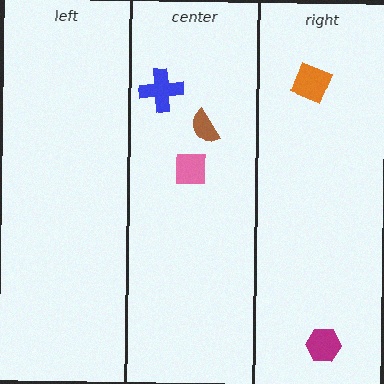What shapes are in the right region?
The magenta hexagon, the orange diamond.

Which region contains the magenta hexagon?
The right region.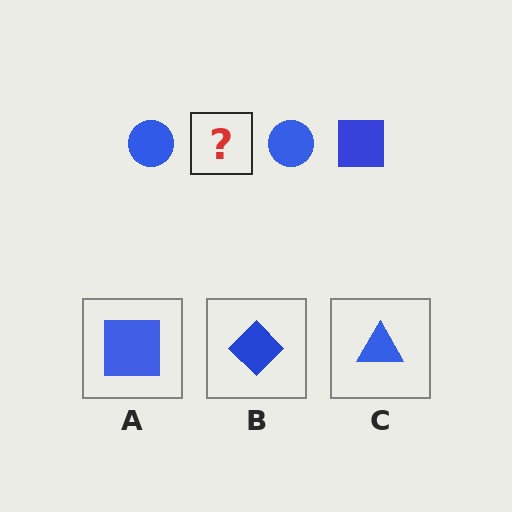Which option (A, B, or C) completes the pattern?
A.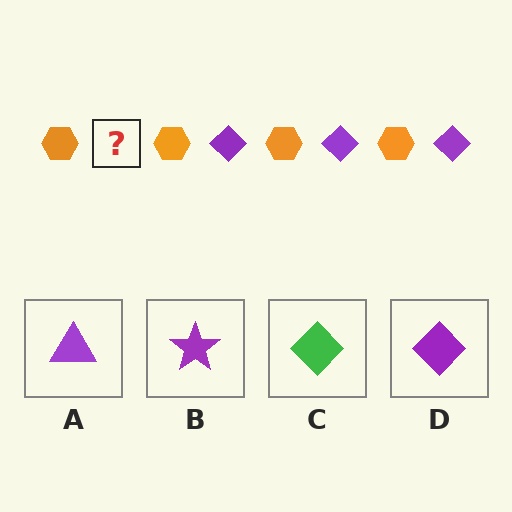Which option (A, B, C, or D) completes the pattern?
D.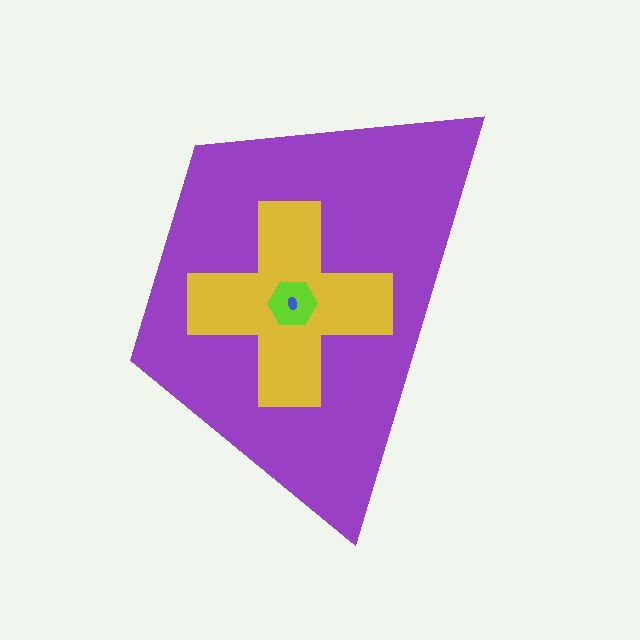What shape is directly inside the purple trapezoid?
The yellow cross.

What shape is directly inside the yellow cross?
The lime hexagon.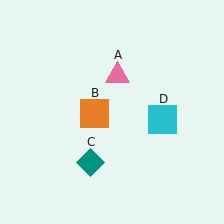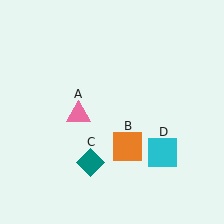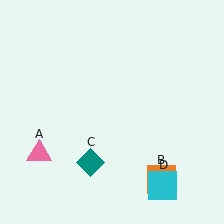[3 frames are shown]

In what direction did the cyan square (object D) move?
The cyan square (object D) moved down.